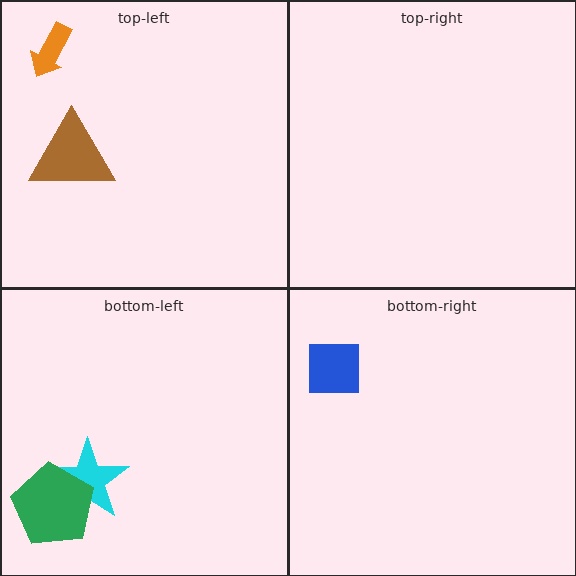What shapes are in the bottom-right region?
The blue square.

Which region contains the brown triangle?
The top-left region.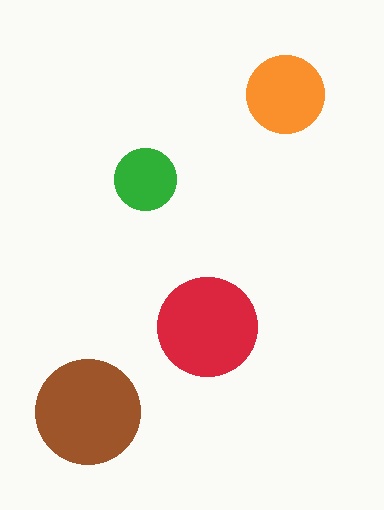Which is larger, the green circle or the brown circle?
The brown one.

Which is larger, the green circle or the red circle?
The red one.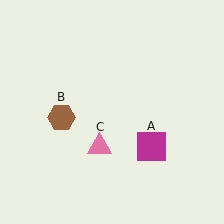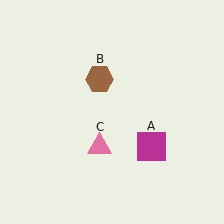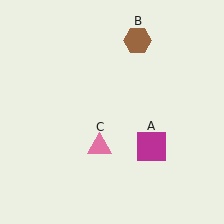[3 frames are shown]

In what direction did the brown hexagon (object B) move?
The brown hexagon (object B) moved up and to the right.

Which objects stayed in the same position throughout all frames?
Magenta square (object A) and pink triangle (object C) remained stationary.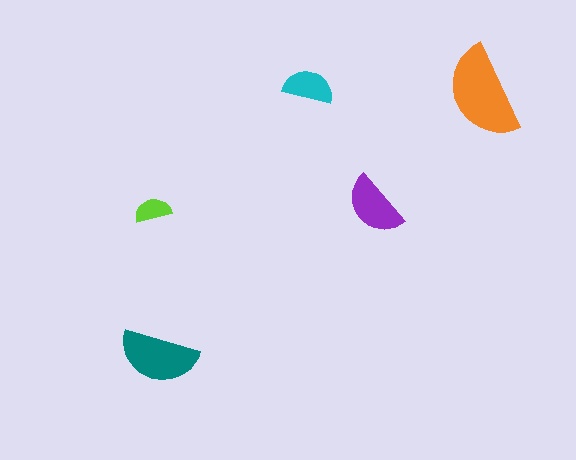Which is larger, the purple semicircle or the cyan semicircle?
The purple one.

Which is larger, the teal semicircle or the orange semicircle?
The orange one.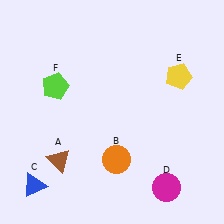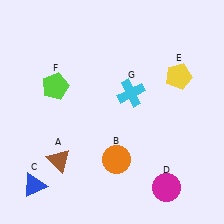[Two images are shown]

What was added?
A cyan cross (G) was added in Image 2.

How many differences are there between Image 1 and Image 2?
There is 1 difference between the two images.